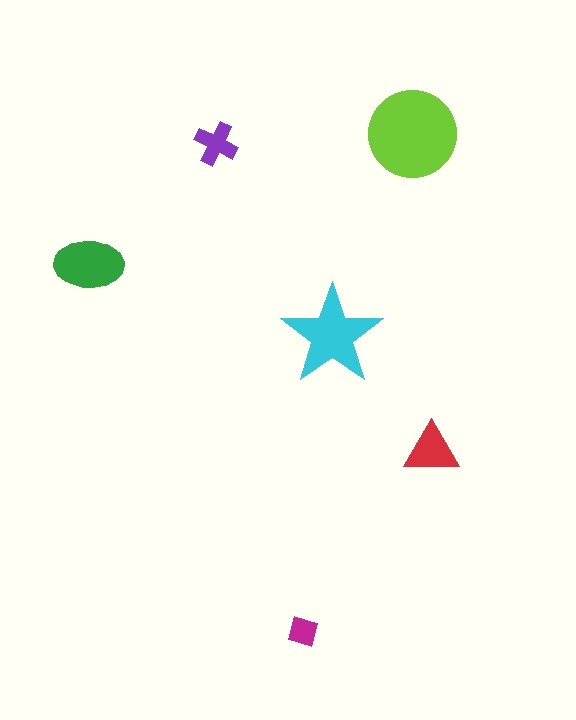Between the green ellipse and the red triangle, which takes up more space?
The green ellipse.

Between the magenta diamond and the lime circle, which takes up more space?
The lime circle.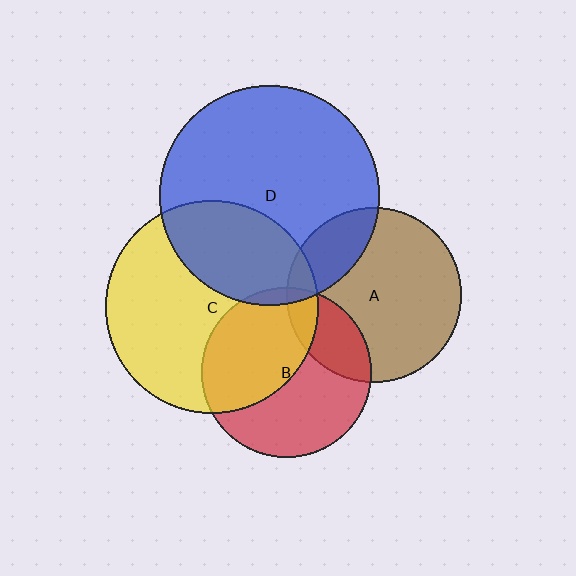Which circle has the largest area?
Circle D (blue).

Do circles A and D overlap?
Yes.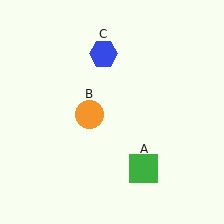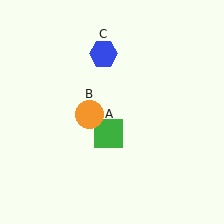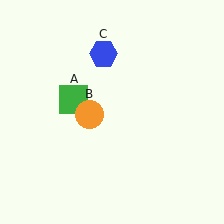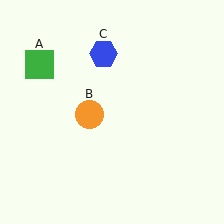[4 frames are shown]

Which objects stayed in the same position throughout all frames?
Orange circle (object B) and blue hexagon (object C) remained stationary.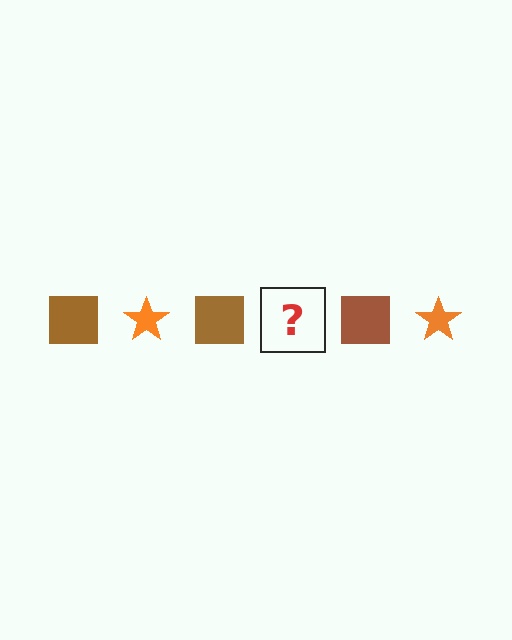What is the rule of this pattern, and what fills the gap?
The rule is that the pattern alternates between brown square and orange star. The gap should be filled with an orange star.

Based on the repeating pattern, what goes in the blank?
The blank should be an orange star.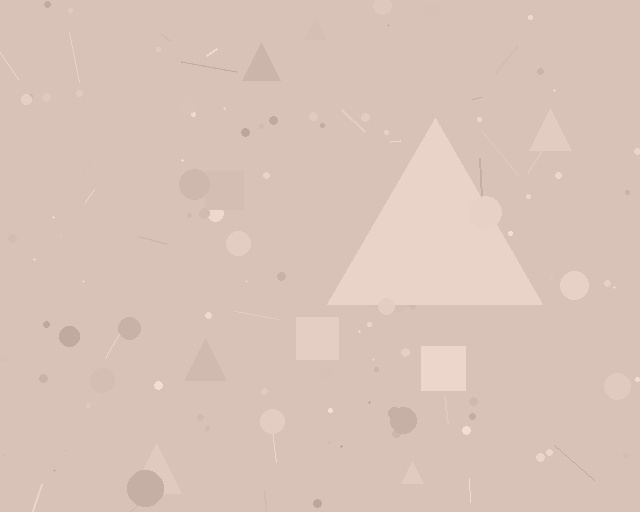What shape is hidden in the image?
A triangle is hidden in the image.